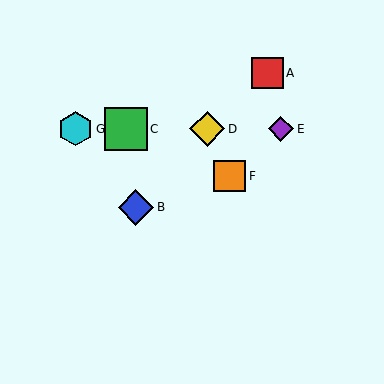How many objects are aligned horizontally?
4 objects (C, D, E, G) are aligned horizontally.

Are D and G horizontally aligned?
Yes, both are at y≈129.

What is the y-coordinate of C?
Object C is at y≈129.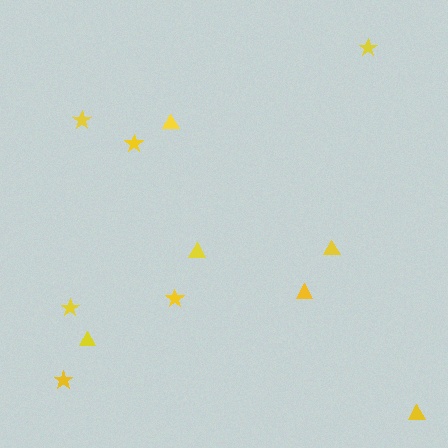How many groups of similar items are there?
There are 2 groups: one group of stars (6) and one group of triangles (6).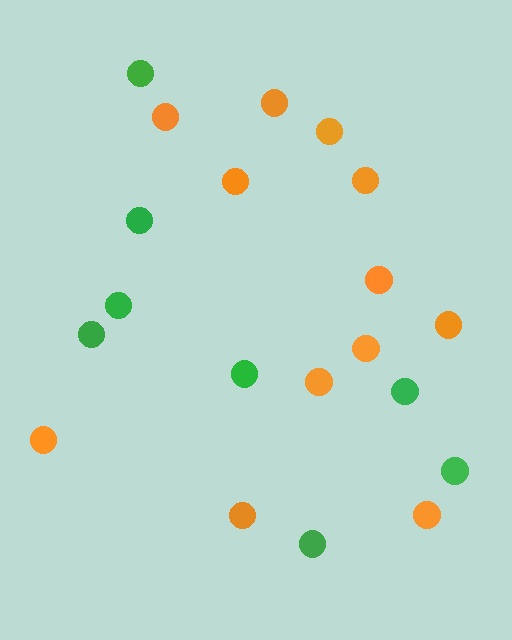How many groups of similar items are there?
There are 2 groups: one group of orange circles (12) and one group of green circles (8).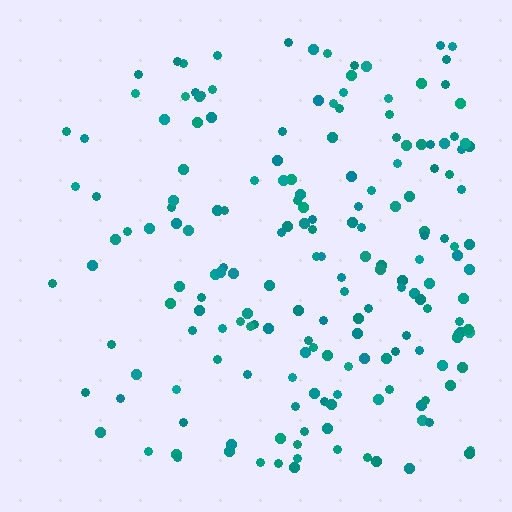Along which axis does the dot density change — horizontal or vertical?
Horizontal.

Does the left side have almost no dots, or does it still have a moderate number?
Still a moderate number, just noticeably fewer than the right.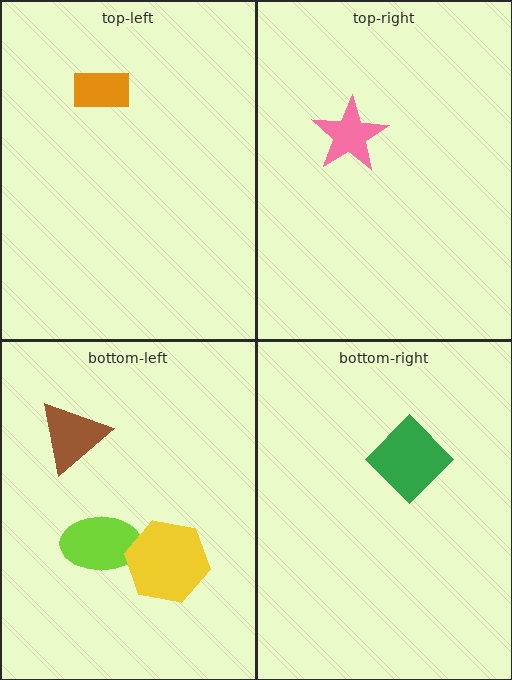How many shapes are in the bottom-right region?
1.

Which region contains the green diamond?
The bottom-right region.